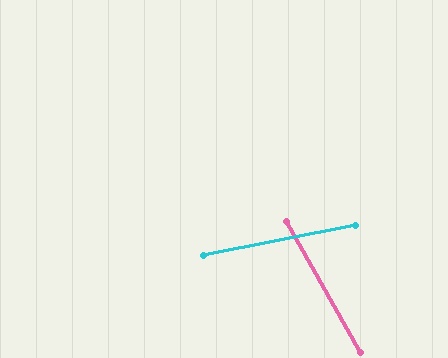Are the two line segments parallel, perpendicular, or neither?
Neither parallel nor perpendicular — they differ by about 71°.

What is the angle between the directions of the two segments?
Approximately 71 degrees.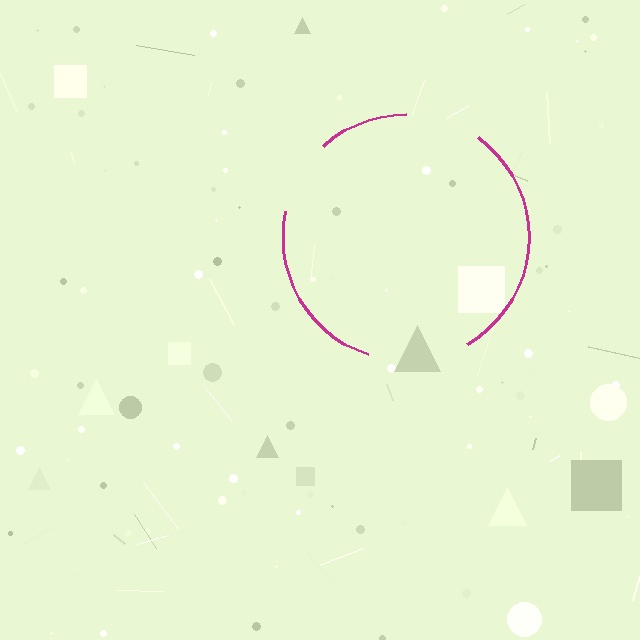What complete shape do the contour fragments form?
The contour fragments form a circle.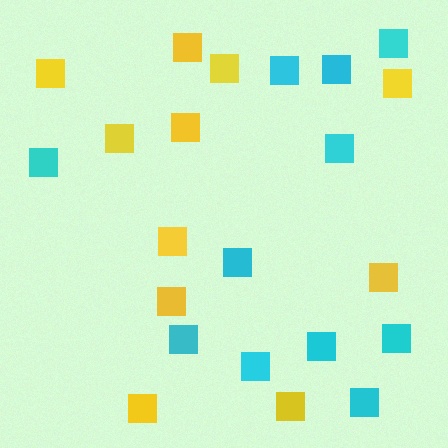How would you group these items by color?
There are 2 groups: one group of yellow squares (11) and one group of cyan squares (11).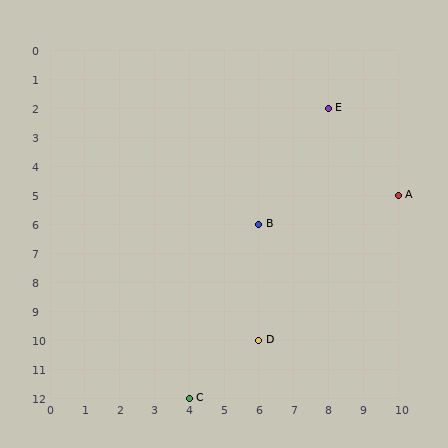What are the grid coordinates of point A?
Point A is at grid coordinates (10, 5).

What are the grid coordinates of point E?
Point E is at grid coordinates (8, 2).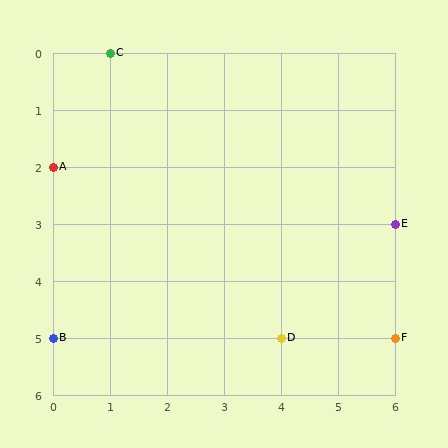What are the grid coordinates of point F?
Point F is at grid coordinates (6, 5).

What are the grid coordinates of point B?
Point B is at grid coordinates (0, 5).